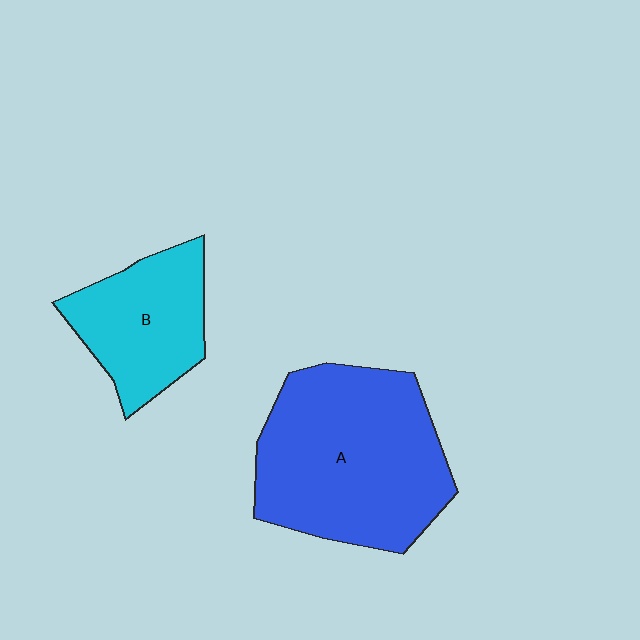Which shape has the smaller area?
Shape B (cyan).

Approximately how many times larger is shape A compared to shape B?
Approximately 1.9 times.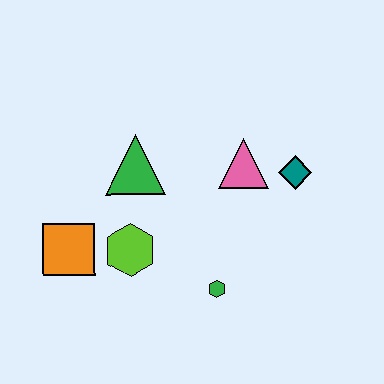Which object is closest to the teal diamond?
The pink triangle is closest to the teal diamond.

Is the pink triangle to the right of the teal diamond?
No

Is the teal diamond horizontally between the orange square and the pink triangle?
No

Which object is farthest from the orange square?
The teal diamond is farthest from the orange square.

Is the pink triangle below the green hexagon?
No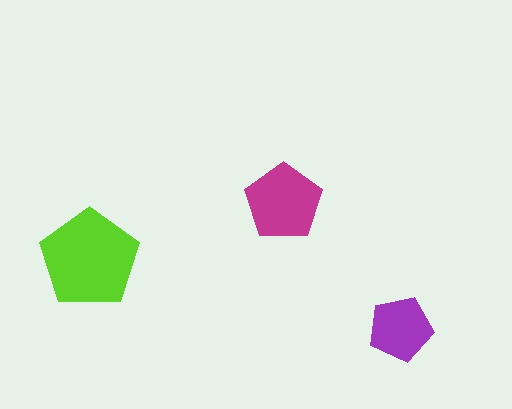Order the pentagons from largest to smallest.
the lime one, the magenta one, the purple one.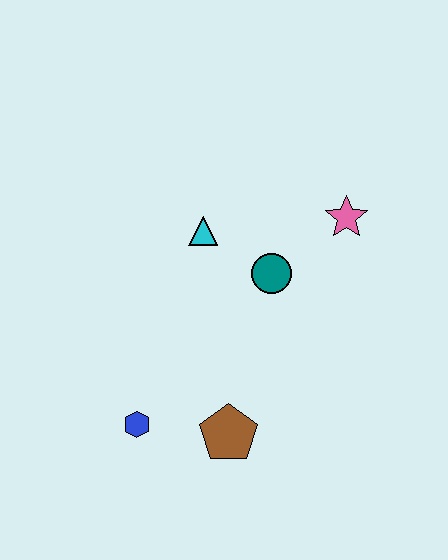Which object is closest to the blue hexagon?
The brown pentagon is closest to the blue hexagon.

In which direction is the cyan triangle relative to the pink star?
The cyan triangle is to the left of the pink star.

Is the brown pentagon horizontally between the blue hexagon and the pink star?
Yes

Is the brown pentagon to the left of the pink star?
Yes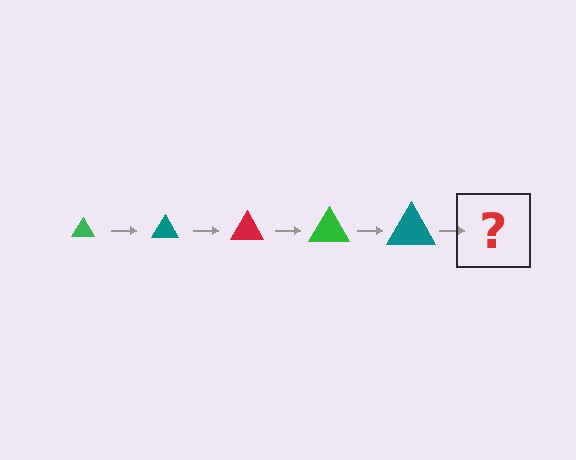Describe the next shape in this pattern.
It should be a red triangle, larger than the previous one.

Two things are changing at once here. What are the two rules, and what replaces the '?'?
The two rules are that the triangle grows larger each step and the color cycles through green, teal, and red. The '?' should be a red triangle, larger than the previous one.